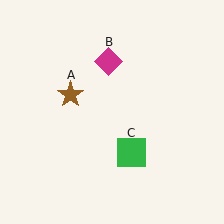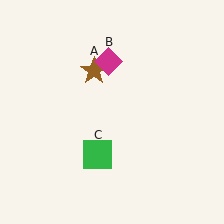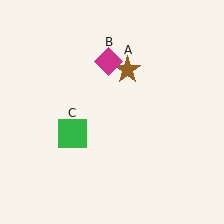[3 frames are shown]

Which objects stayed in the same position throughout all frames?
Magenta diamond (object B) remained stationary.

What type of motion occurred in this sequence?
The brown star (object A), green square (object C) rotated clockwise around the center of the scene.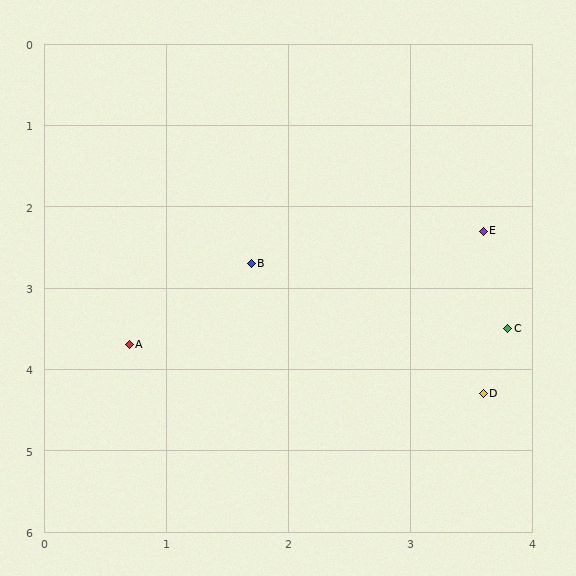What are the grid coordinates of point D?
Point D is at approximately (3.6, 4.3).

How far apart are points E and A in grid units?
Points E and A are about 3.2 grid units apart.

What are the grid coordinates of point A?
Point A is at approximately (0.7, 3.7).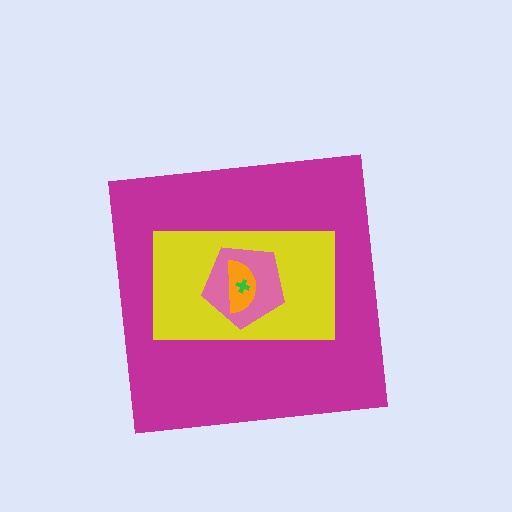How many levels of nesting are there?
5.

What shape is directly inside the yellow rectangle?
The pink pentagon.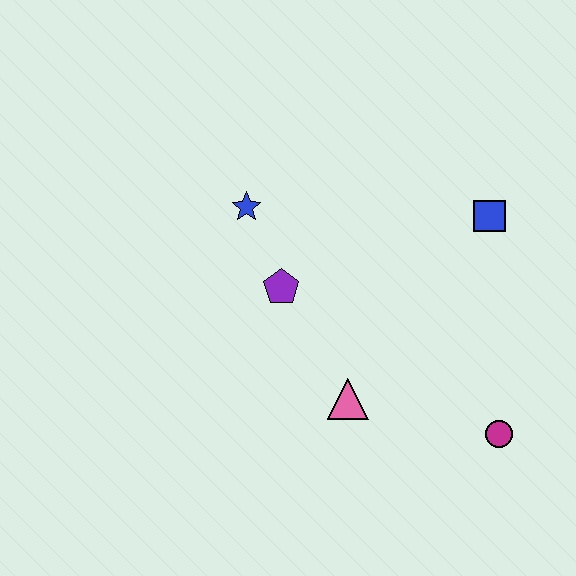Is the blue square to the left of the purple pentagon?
No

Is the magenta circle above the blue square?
No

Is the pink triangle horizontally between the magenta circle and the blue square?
No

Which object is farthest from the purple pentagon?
The magenta circle is farthest from the purple pentagon.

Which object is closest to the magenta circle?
The pink triangle is closest to the magenta circle.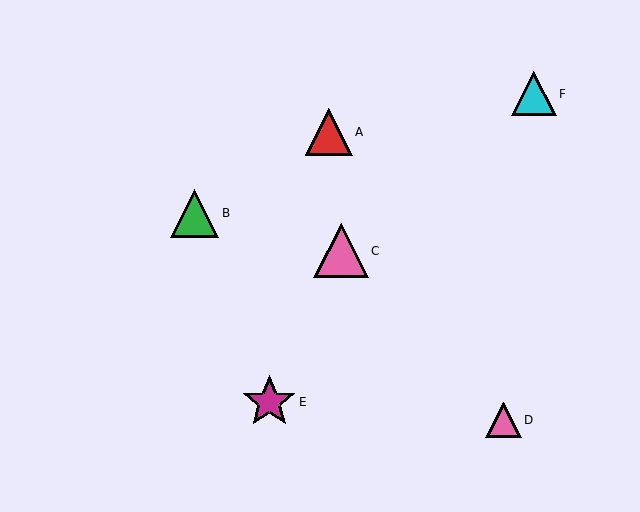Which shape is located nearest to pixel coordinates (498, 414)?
The pink triangle (labeled D) at (503, 420) is nearest to that location.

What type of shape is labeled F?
Shape F is a cyan triangle.